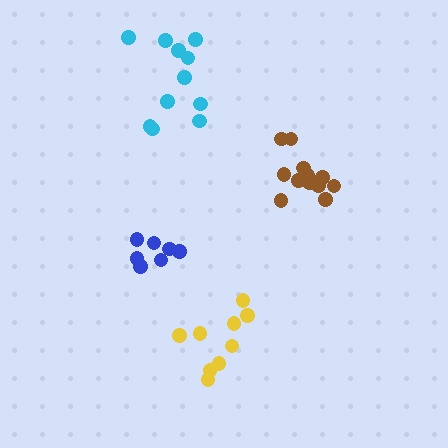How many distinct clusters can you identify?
There are 4 distinct clusters.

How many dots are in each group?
Group 1: 7 dots, Group 2: 11 dots, Group 3: 12 dots, Group 4: 10 dots (40 total).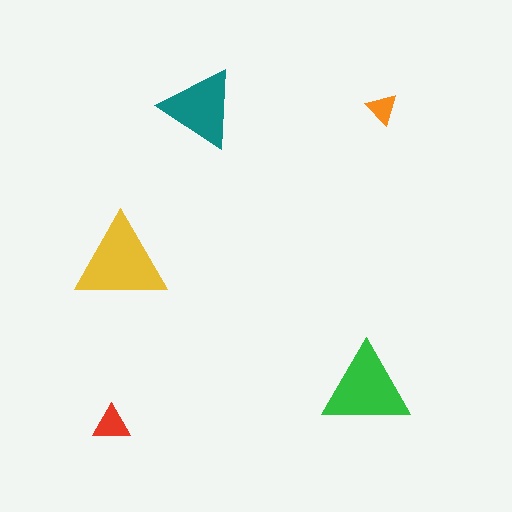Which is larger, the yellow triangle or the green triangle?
The yellow one.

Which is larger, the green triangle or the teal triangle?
The green one.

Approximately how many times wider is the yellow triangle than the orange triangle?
About 3 times wider.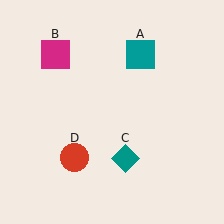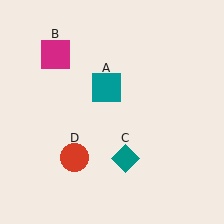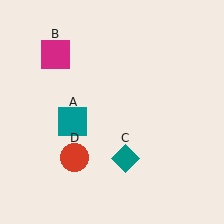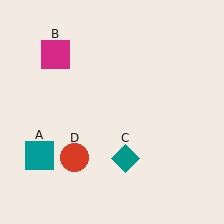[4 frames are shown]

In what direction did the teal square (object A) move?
The teal square (object A) moved down and to the left.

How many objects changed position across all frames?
1 object changed position: teal square (object A).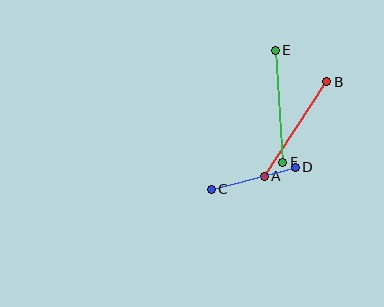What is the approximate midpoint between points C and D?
The midpoint is at approximately (253, 178) pixels.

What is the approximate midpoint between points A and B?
The midpoint is at approximately (296, 129) pixels.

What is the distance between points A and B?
The distance is approximately 113 pixels.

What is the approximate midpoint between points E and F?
The midpoint is at approximately (279, 106) pixels.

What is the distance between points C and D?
The distance is approximately 87 pixels.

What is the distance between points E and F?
The distance is approximately 112 pixels.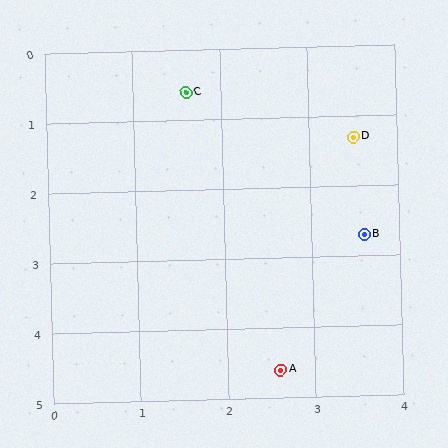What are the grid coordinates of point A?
Point A is at approximately (2.6, 4.6).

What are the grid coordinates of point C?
Point C is at approximately (1.6, 0.6).